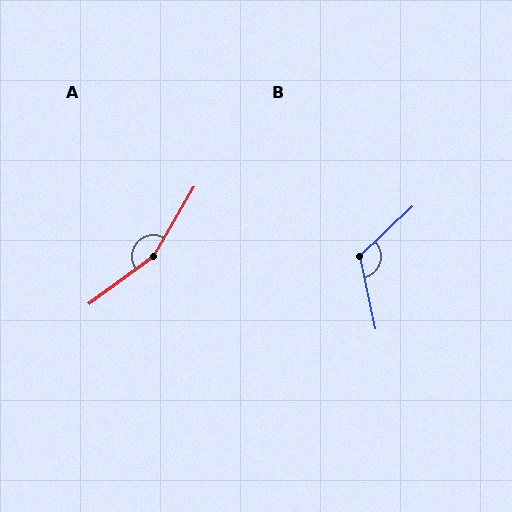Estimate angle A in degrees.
Approximately 157 degrees.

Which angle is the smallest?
B, at approximately 122 degrees.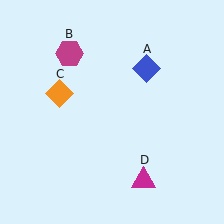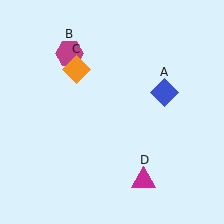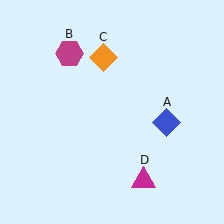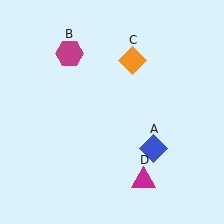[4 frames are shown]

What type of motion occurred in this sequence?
The blue diamond (object A), orange diamond (object C) rotated clockwise around the center of the scene.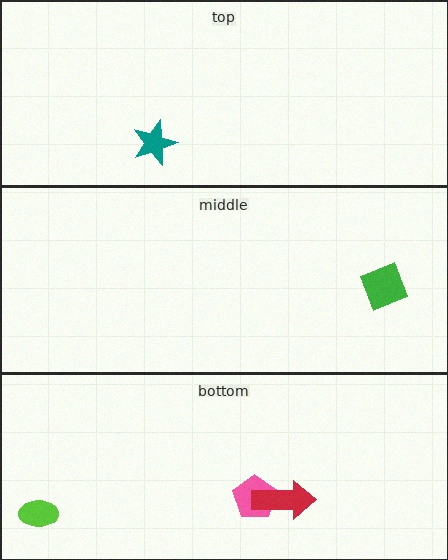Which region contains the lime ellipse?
The bottom region.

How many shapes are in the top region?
1.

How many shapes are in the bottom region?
3.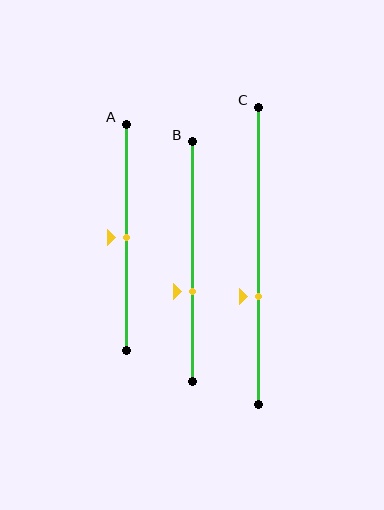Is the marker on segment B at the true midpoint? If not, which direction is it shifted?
No, the marker on segment B is shifted downward by about 12% of the segment length.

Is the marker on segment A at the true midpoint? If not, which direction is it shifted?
Yes, the marker on segment A is at the true midpoint.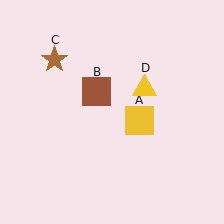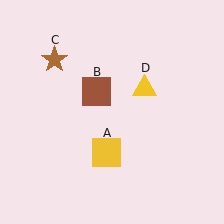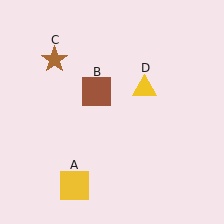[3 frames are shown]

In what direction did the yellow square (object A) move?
The yellow square (object A) moved down and to the left.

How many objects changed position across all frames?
1 object changed position: yellow square (object A).